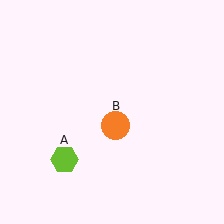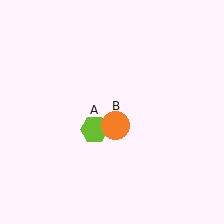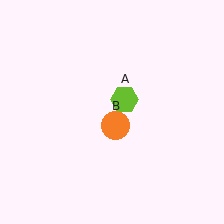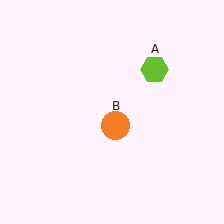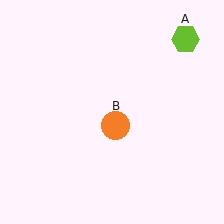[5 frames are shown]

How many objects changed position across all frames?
1 object changed position: lime hexagon (object A).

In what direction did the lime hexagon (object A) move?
The lime hexagon (object A) moved up and to the right.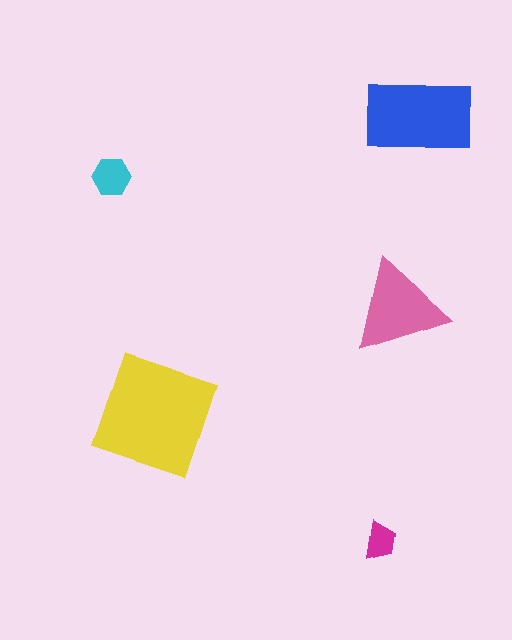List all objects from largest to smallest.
The yellow square, the blue rectangle, the pink triangle, the cyan hexagon, the magenta trapezoid.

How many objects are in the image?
There are 5 objects in the image.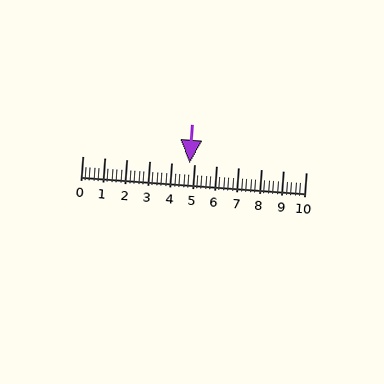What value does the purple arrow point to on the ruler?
The purple arrow points to approximately 4.8.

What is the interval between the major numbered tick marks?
The major tick marks are spaced 1 units apart.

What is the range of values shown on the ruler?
The ruler shows values from 0 to 10.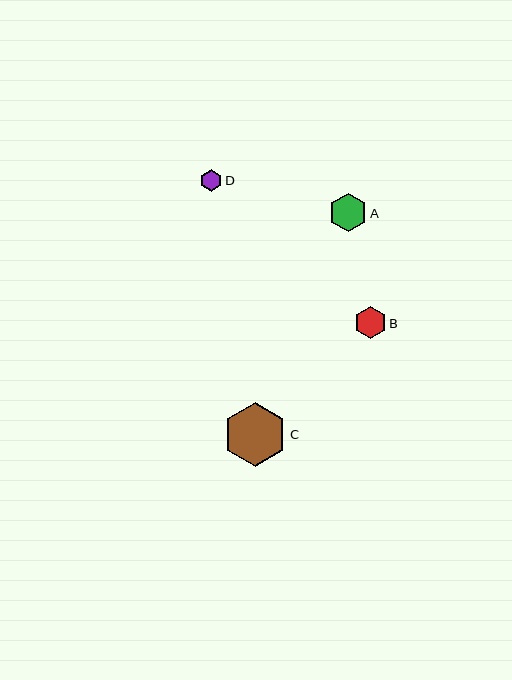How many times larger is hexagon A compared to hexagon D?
Hexagon A is approximately 1.8 times the size of hexagon D.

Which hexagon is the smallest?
Hexagon D is the smallest with a size of approximately 21 pixels.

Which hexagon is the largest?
Hexagon C is the largest with a size of approximately 64 pixels.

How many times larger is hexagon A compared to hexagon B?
Hexagon A is approximately 1.2 times the size of hexagon B.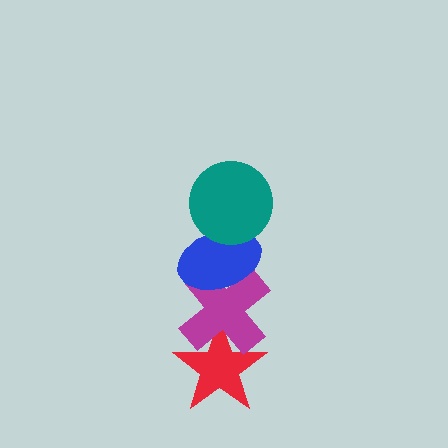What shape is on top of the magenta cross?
The blue ellipse is on top of the magenta cross.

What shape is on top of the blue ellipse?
The teal circle is on top of the blue ellipse.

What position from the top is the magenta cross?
The magenta cross is 3rd from the top.